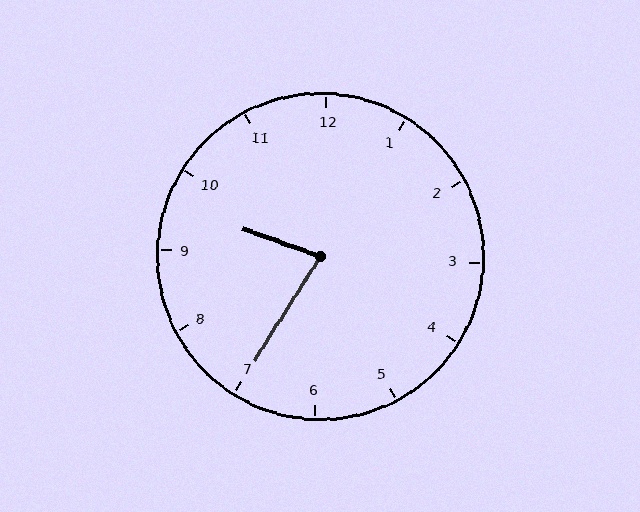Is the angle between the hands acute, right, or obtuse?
It is acute.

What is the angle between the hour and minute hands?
Approximately 78 degrees.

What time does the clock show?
9:35.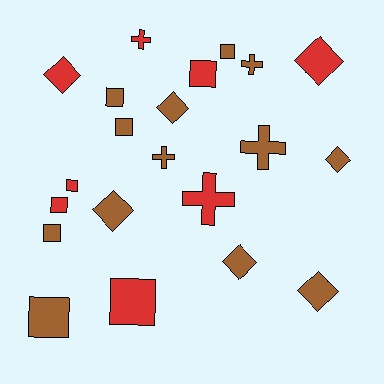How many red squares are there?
There are 4 red squares.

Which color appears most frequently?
Brown, with 13 objects.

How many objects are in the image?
There are 21 objects.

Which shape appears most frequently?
Square, with 9 objects.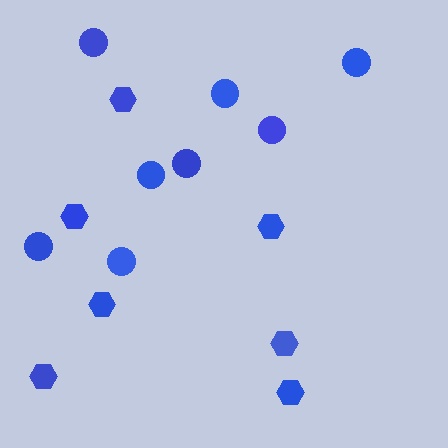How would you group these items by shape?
There are 2 groups: one group of hexagons (7) and one group of circles (8).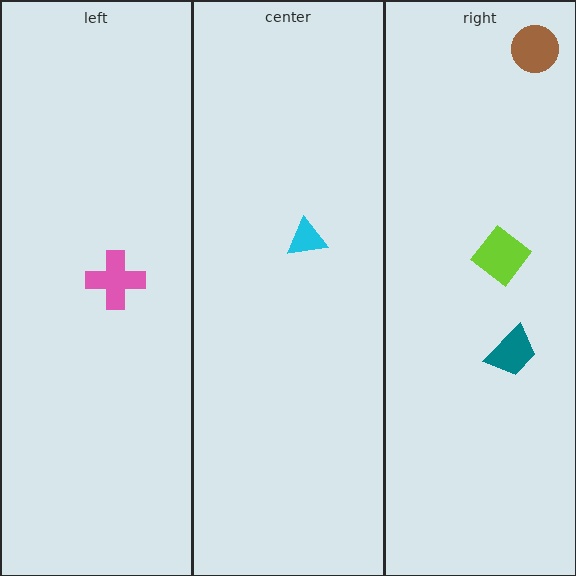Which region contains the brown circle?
The right region.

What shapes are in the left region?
The pink cross.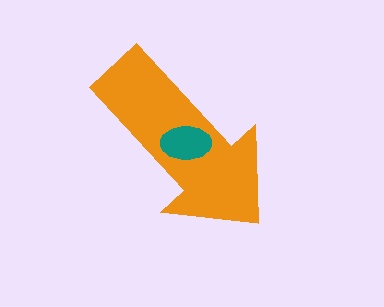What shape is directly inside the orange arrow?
The teal ellipse.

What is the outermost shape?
The orange arrow.